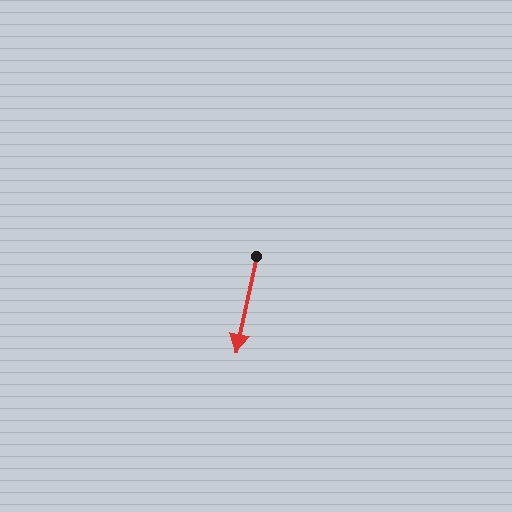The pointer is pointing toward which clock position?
Roughly 6 o'clock.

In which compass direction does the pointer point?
South.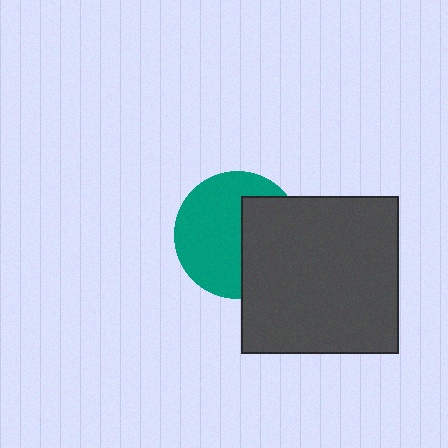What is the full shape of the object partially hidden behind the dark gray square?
The partially hidden object is a teal circle.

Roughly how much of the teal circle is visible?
About half of it is visible (roughly 60%).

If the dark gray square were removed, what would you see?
You would see the complete teal circle.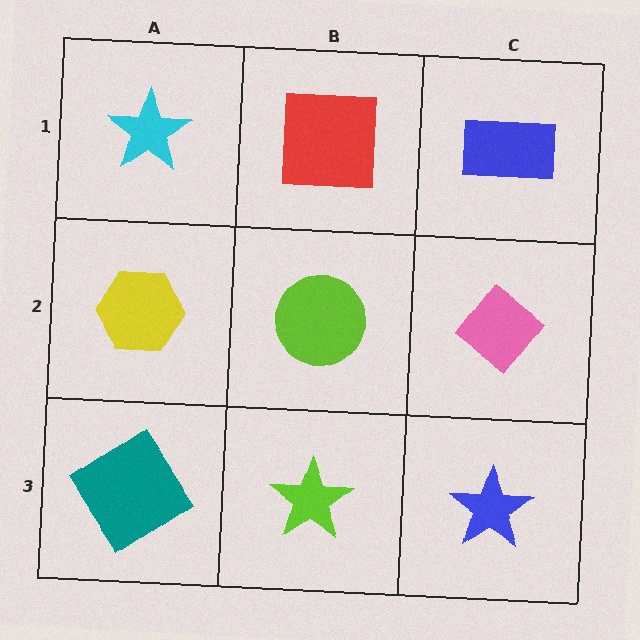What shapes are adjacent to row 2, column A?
A cyan star (row 1, column A), a teal diamond (row 3, column A), a lime circle (row 2, column B).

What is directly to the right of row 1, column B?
A blue rectangle.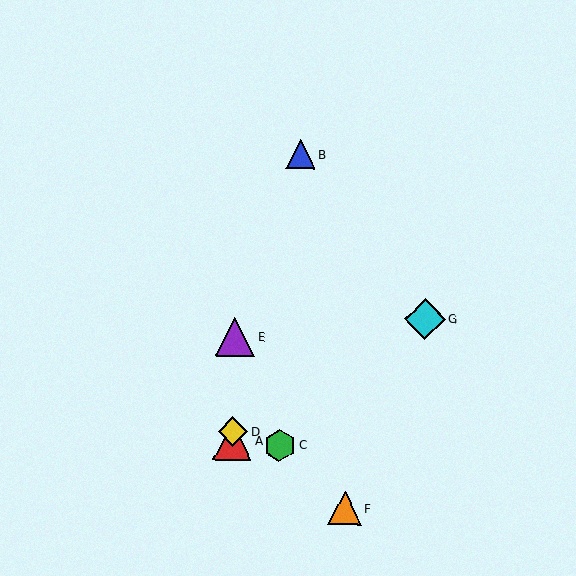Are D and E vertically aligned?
Yes, both are at x≈233.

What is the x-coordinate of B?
Object B is at x≈301.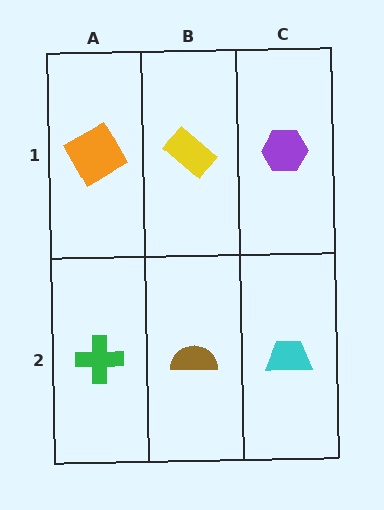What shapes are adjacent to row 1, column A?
A green cross (row 2, column A), a yellow rectangle (row 1, column B).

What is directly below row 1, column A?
A green cross.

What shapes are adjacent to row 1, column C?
A cyan trapezoid (row 2, column C), a yellow rectangle (row 1, column B).